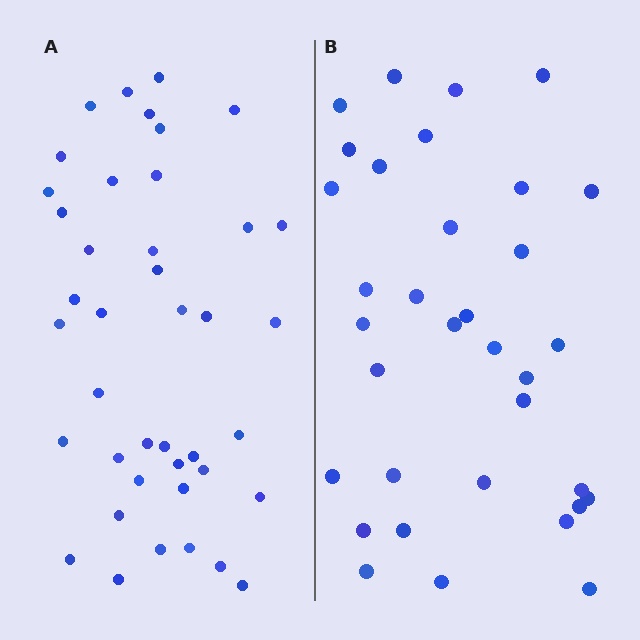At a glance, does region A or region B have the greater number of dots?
Region A (the left region) has more dots.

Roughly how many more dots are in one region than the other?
Region A has roughly 8 or so more dots than region B.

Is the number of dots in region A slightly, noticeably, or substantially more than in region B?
Region A has only slightly more — the two regions are fairly close. The ratio is roughly 1.2 to 1.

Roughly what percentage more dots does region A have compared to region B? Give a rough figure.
About 20% more.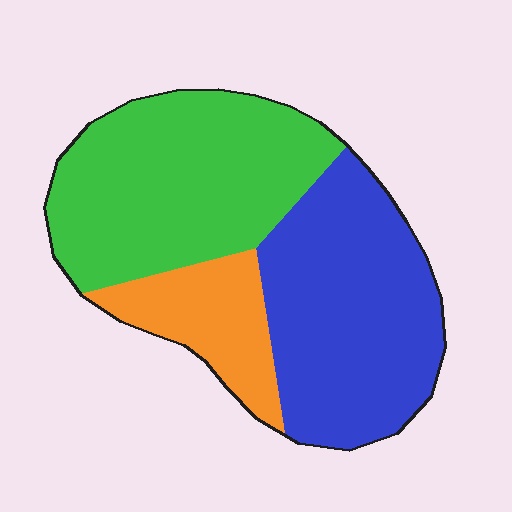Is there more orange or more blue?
Blue.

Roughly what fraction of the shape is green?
Green covers 42% of the shape.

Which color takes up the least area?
Orange, at roughly 15%.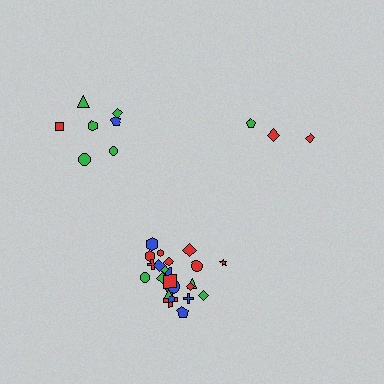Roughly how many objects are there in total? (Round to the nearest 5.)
Roughly 35 objects in total.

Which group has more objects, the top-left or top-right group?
The top-left group.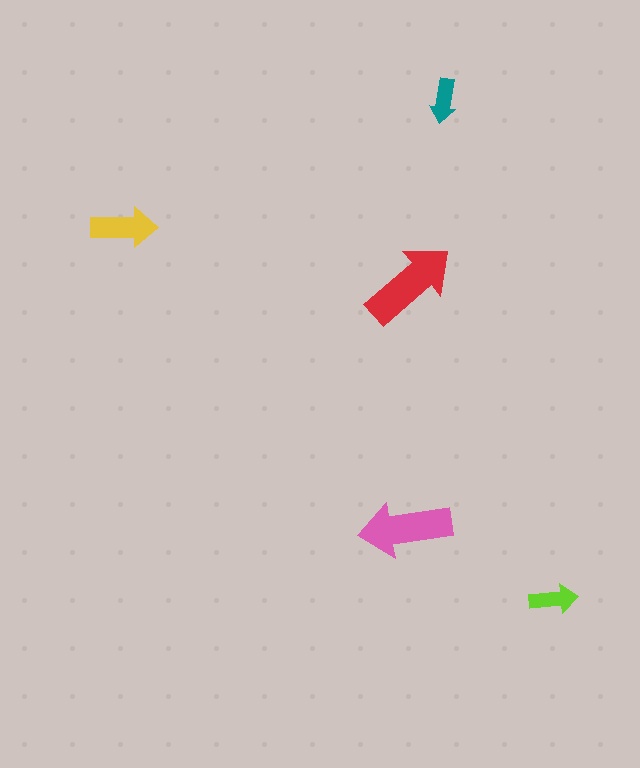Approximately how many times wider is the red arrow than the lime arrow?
About 2 times wider.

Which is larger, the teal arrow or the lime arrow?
The lime one.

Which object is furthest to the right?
The lime arrow is rightmost.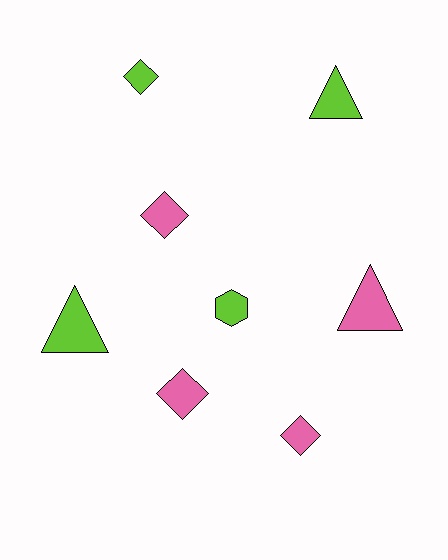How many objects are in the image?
There are 8 objects.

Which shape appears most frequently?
Diamond, with 4 objects.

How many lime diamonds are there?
There is 1 lime diamond.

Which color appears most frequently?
Pink, with 4 objects.